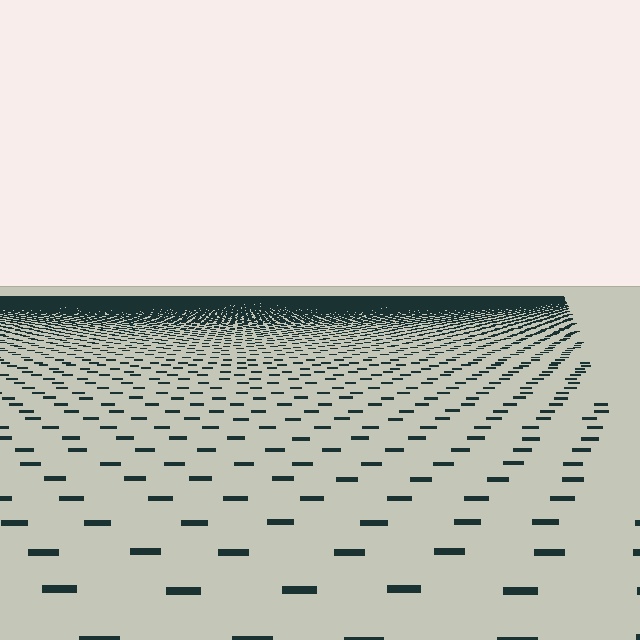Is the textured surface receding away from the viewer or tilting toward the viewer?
The surface is receding away from the viewer. Texture elements get smaller and denser toward the top.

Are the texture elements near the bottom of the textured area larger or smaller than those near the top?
Larger. Near the bottom, elements are closer to the viewer and appear at a bigger on-screen size.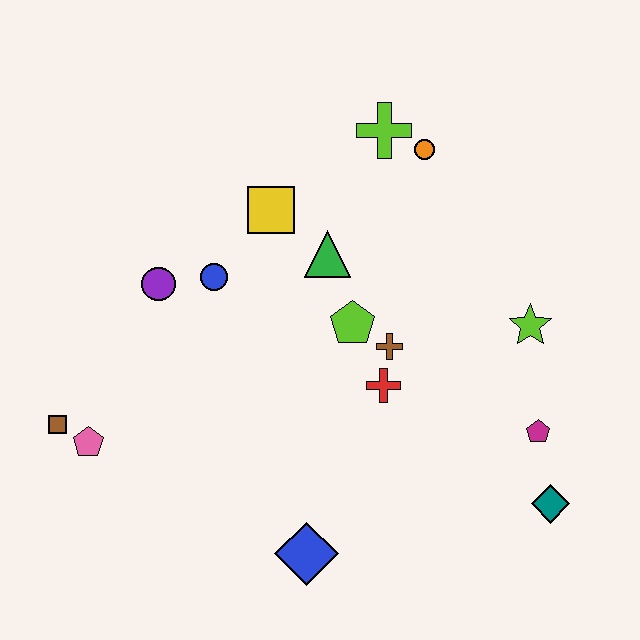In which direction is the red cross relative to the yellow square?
The red cross is below the yellow square.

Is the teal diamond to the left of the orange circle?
No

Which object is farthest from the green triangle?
The teal diamond is farthest from the green triangle.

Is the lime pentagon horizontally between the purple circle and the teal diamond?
Yes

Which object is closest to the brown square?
The pink pentagon is closest to the brown square.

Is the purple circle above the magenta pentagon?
Yes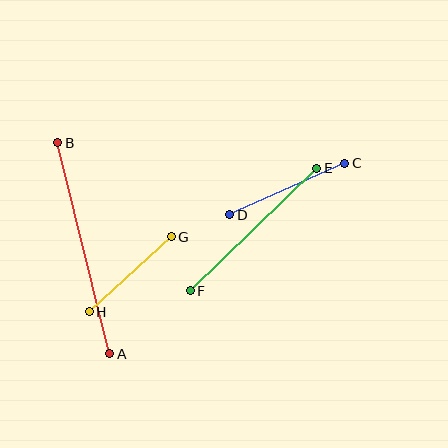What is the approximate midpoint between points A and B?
The midpoint is at approximately (84, 248) pixels.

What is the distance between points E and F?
The distance is approximately 176 pixels.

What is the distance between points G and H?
The distance is approximately 111 pixels.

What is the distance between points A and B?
The distance is approximately 217 pixels.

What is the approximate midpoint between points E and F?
The midpoint is at approximately (254, 229) pixels.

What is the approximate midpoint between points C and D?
The midpoint is at approximately (287, 189) pixels.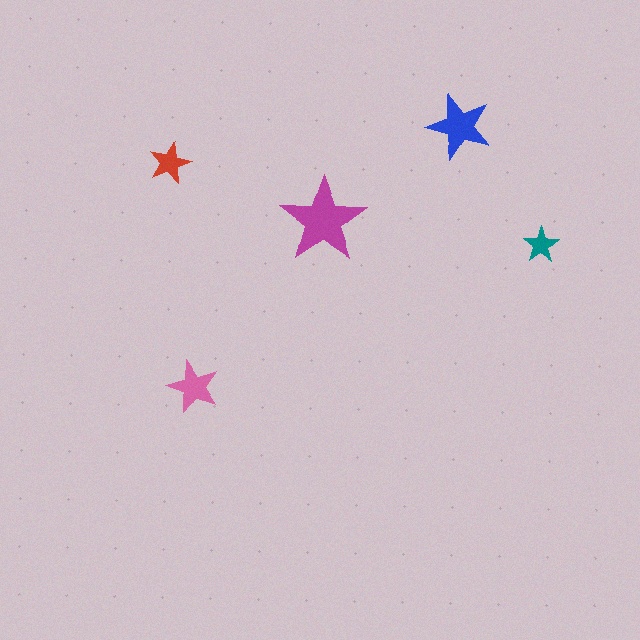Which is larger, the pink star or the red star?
The pink one.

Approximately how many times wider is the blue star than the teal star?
About 2 times wider.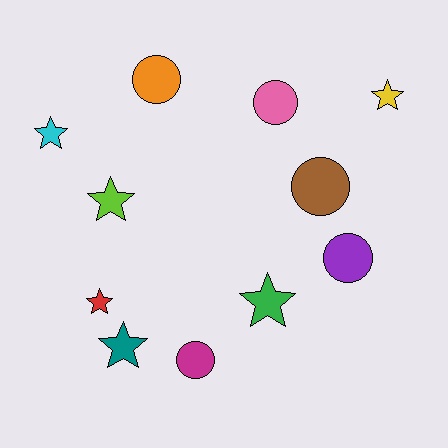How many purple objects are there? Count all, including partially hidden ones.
There is 1 purple object.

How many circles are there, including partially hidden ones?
There are 5 circles.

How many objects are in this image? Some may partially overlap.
There are 11 objects.